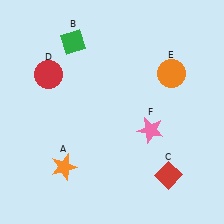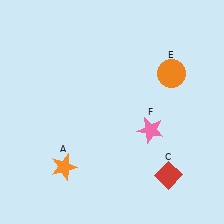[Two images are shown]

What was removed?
The green diamond (B), the red circle (D) were removed in Image 2.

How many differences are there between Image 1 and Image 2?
There are 2 differences between the two images.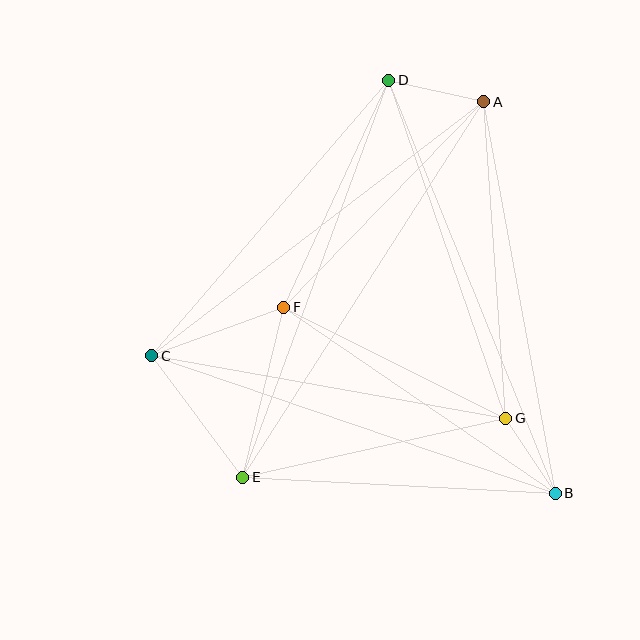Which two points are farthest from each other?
Points A and E are farthest from each other.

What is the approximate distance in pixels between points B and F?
The distance between B and F is approximately 329 pixels.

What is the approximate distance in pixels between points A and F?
The distance between A and F is approximately 287 pixels.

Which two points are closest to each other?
Points B and G are closest to each other.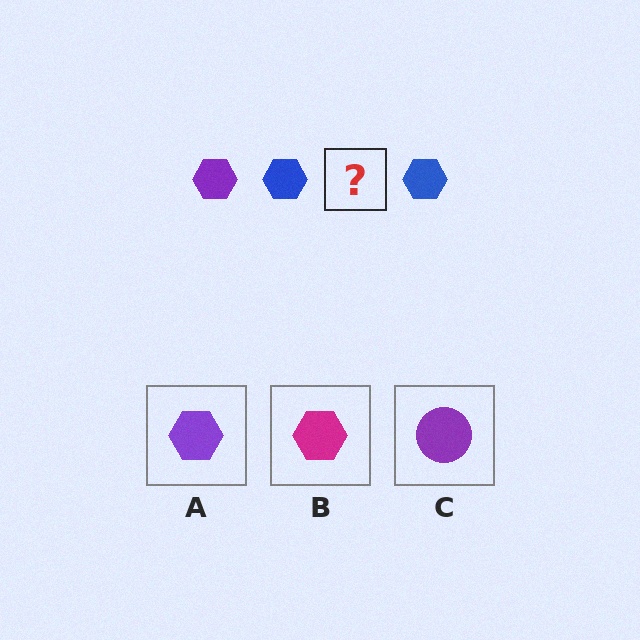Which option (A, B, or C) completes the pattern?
A.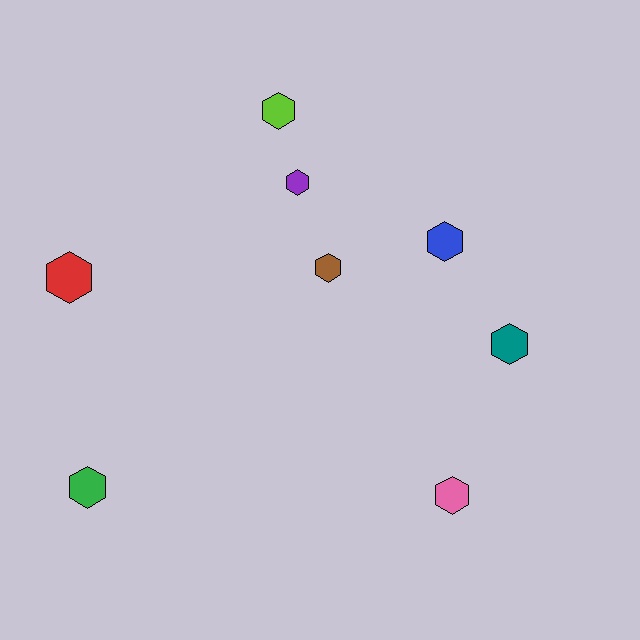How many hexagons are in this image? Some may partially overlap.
There are 8 hexagons.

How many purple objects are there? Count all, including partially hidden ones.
There is 1 purple object.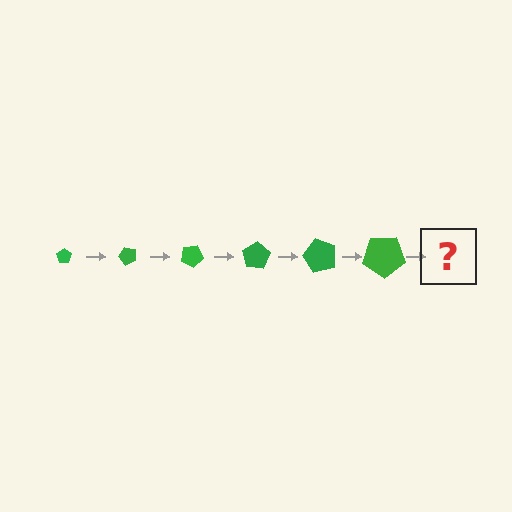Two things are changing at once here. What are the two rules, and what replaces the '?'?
The two rules are that the pentagon grows larger each step and it rotates 50 degrees each step. The '?' should be a pentagon, larger than the previous one and rotated 300 degrees from the start.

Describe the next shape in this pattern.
It should be a pentagon, larger than the previous one and rotated 300 degrees from the start.